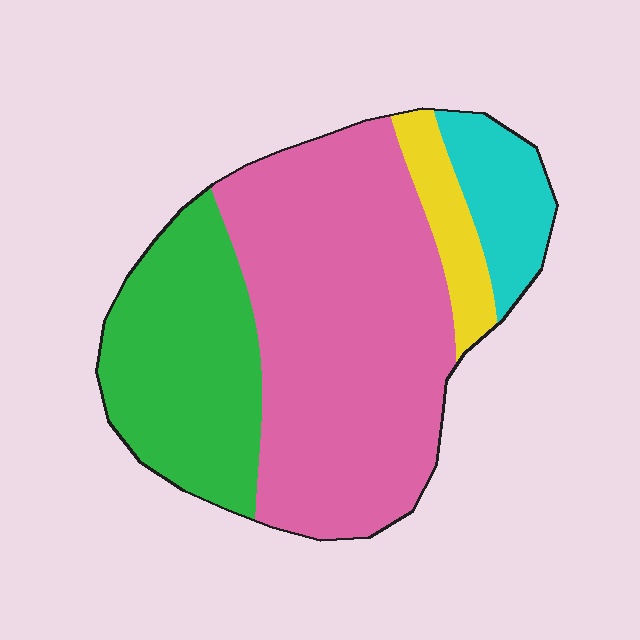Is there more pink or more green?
Pink.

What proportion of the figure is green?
Green takes up about one quarter (1/4) of the figure.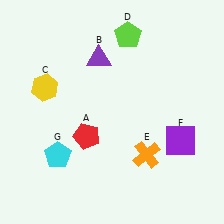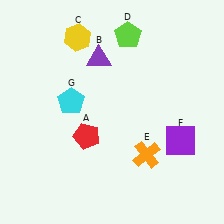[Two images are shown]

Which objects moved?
The objects that moved are: the yellow hexagon (C), the cyan pentagon (G).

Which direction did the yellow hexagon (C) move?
The yellow hexagon (C) moved up.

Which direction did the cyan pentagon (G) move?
The cyan pentagon (G) moved up.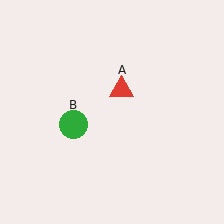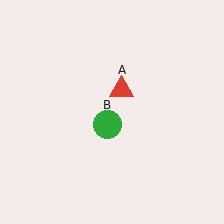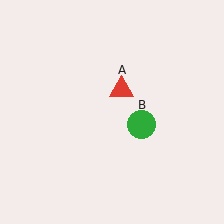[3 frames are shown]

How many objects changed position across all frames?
1 object changed position: green circle (object B).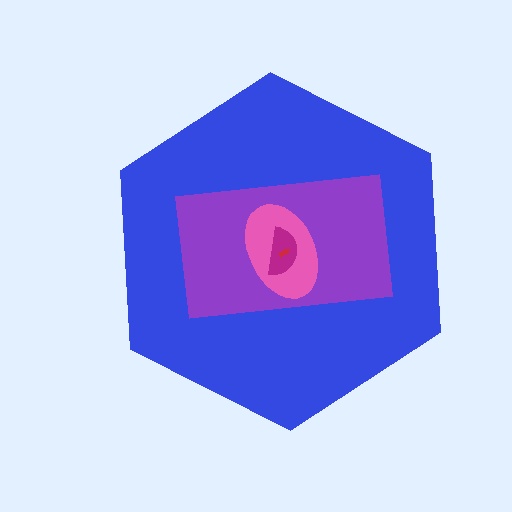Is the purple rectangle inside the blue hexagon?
Yes.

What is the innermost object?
The red arrow.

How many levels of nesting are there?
5.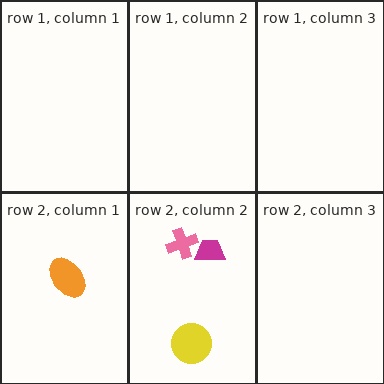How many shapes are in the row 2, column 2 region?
3.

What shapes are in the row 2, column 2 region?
The magenta trapezoid, the pink cross, the yellow circle.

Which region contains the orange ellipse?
The row 2, column 1 region.